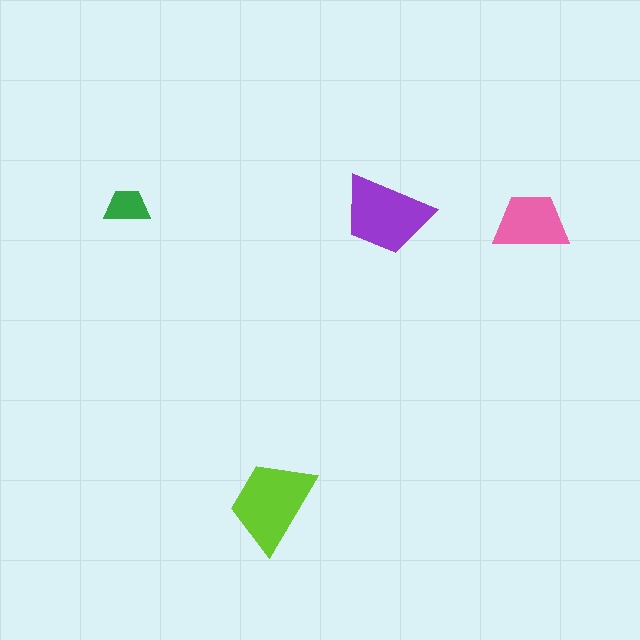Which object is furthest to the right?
The pink trapezoid is rightmost.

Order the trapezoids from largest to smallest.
the lime one, the purple one, the pink one, the green one.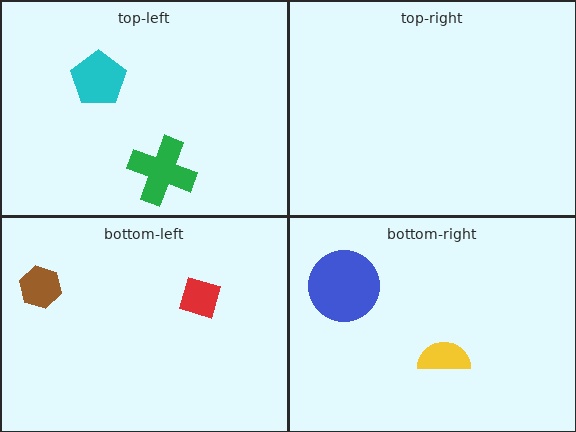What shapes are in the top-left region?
The green cross, the cyan pentagon.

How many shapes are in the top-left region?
2.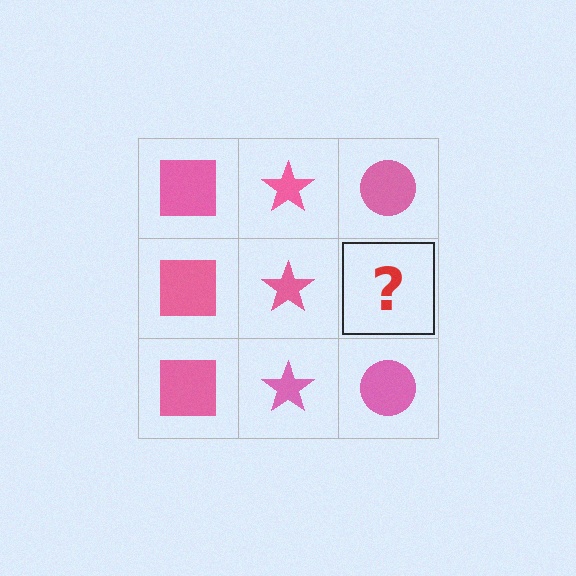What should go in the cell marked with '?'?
The missing cell should contain a pink circle.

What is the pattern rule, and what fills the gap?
The rule is that each column has a consistent shape. The gap should be filled with a pink circle.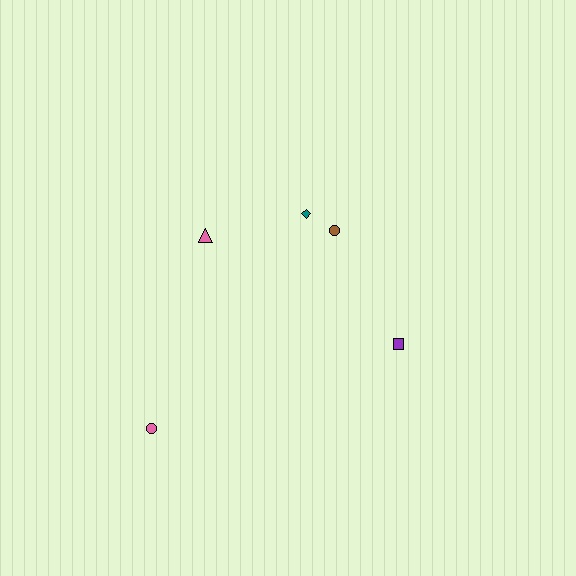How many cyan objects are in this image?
There are no cyan objects.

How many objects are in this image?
There are 5 objects.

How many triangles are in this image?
There is 1 triangle.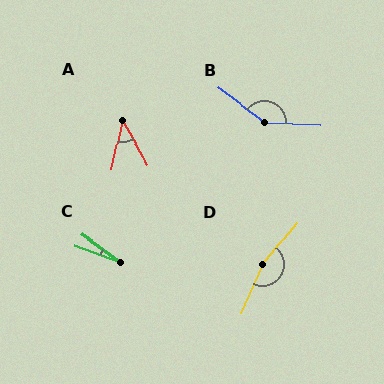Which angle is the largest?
D, at approximately 164 degrees.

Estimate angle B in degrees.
Approximately 147 degrees.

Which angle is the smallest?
C, at approximately 16 degrees.